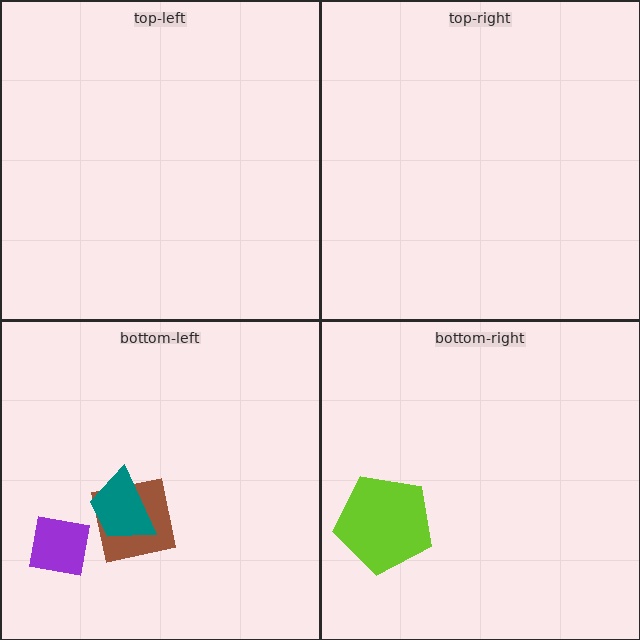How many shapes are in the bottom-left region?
3.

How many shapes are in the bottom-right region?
1.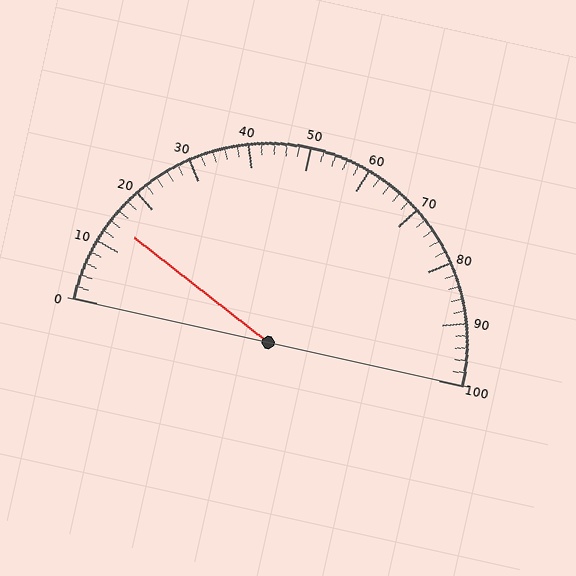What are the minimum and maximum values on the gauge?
The gauge ranges from 0 to 100.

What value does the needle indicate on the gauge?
The needle indicates approximately 14.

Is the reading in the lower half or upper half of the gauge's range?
The reading is in the lower half of the range (0 to 100).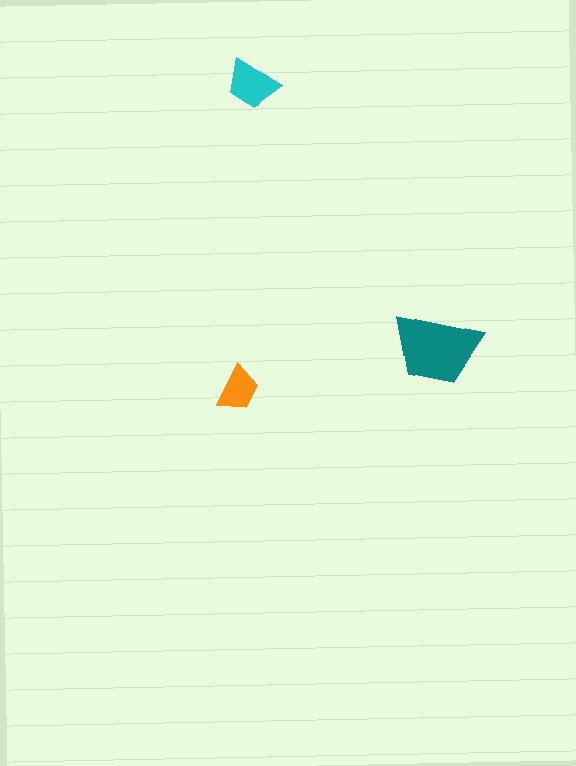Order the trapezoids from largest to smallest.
the teal one, the cyan one, the orange one.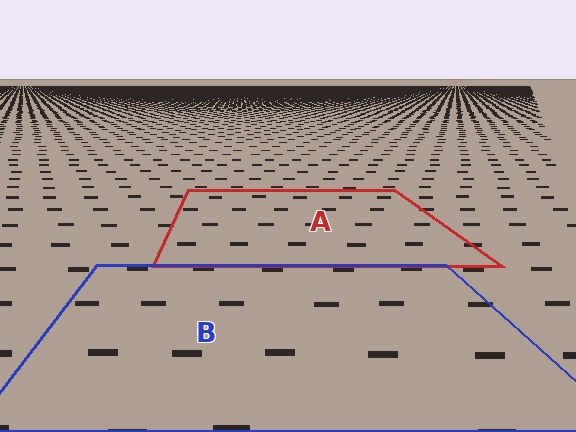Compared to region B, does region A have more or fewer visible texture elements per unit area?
Region A has more texture elements per unit area — they are packed more densely because it is farther away.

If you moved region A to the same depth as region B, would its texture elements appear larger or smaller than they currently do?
They would appear larger. At a closer depth, the same texture elements are projected at a bigger on-screen size.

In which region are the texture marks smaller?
The texture marks are smaller in region A, because it is farther away.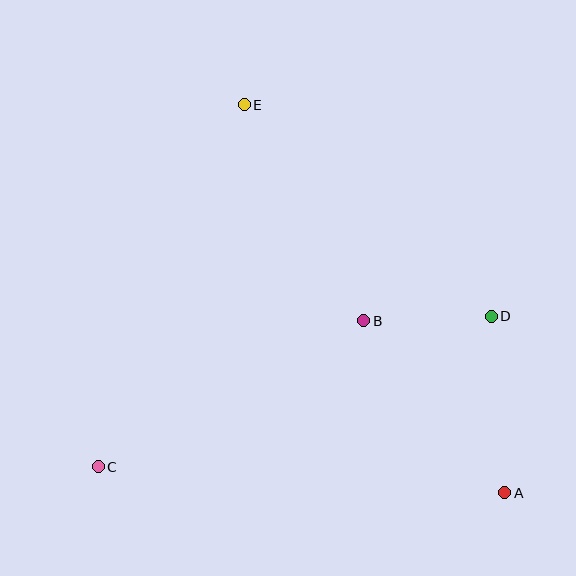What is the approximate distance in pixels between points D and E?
The distance between D and E is approximately 325 pixels.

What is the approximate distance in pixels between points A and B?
The distance between A and B is approximately 223 pixels.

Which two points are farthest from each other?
Points A and E are farthest from each other.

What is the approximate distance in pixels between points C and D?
The distance between C and D is approximately 421 pixels.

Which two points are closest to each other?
Points B and D are closest to each other.